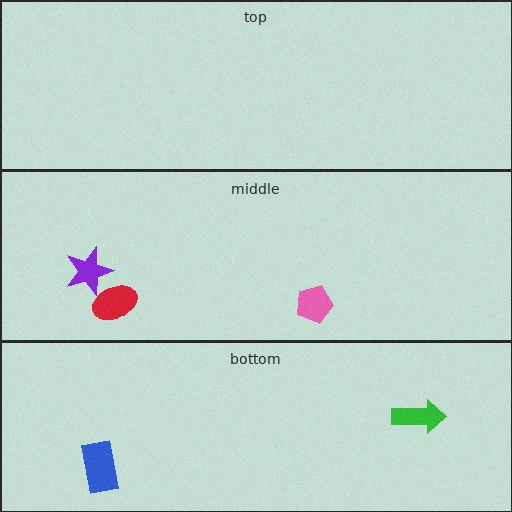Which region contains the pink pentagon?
The middle region.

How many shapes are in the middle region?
3.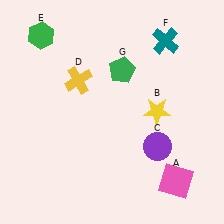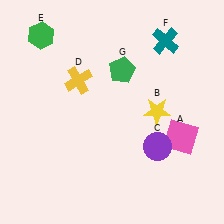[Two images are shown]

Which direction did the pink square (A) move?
The pink square (A) moved up.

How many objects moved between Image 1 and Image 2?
1 object moved between the two images.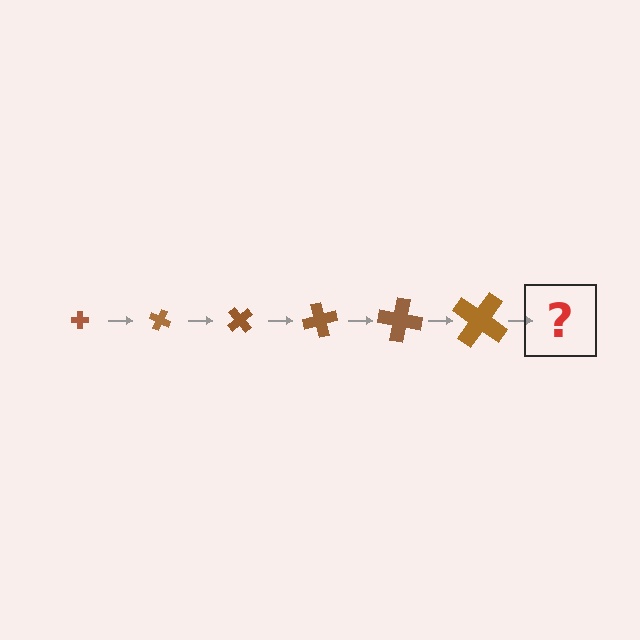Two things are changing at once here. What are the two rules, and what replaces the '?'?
The two rules are that the cross grows larger each step and it rotates 25 degrees each step. The '?' should be a cross, larger than the previous one and rotated 150 degrees from the start.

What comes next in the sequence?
The next element should be a cross, larger than the previous one and rotated 150 degrees from the start.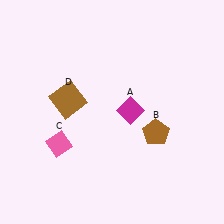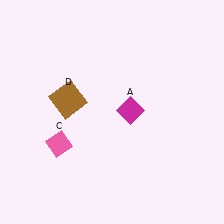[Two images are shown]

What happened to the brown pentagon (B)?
The brown pentagon (B) was removed in Image 2. It was in the bottom-right area of Image 1.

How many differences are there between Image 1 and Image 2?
There is 1 difference between the two images.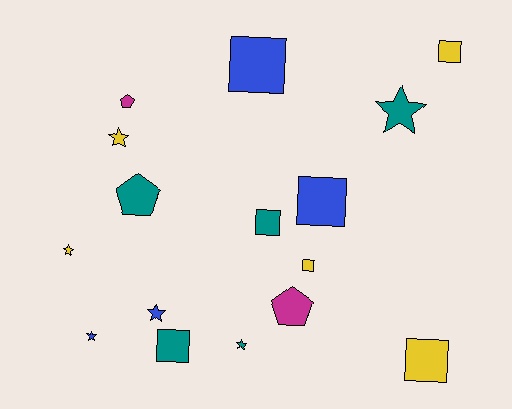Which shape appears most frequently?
Square, with 7 objects.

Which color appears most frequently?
Yellow, with 5 objects.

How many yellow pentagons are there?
There are no yellow pentagons.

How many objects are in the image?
There are 16 objects.